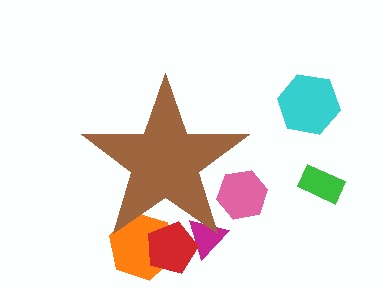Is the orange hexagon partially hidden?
Yes, the orange hexagon is partially hidden behind the brown star.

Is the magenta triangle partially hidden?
Yes, the magenta triangle is partially hidden behind the brown star.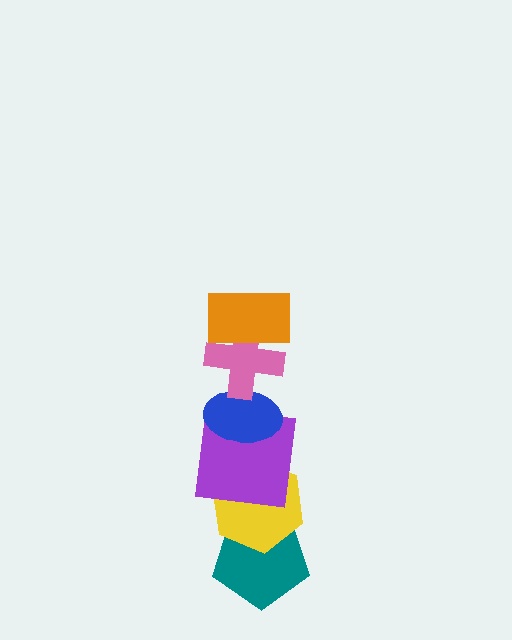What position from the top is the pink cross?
The pink cross is 2nd from the top.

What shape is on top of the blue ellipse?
The pink cross is on top of the blue ellipse.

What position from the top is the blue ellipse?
The blue ellipse is 3rd from the top.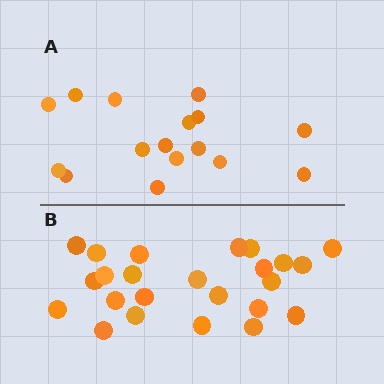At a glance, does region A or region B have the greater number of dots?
Region B (the bottom region) has more dots.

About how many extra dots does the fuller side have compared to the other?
Region B has roughly 8 or so more dots than region A.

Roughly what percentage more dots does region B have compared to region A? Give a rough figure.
About 50% more.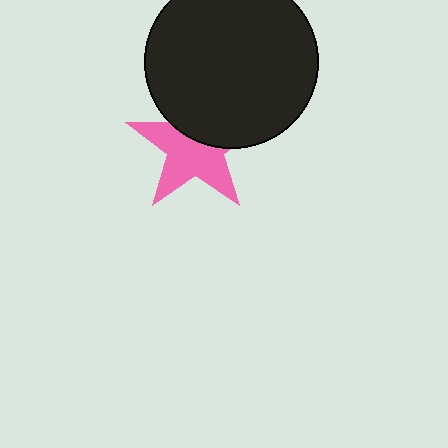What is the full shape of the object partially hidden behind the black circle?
The partially hidden object is a pink star.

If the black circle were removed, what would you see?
You would see the complete pink star.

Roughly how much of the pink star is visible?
About half of it is visible (roughly 60%).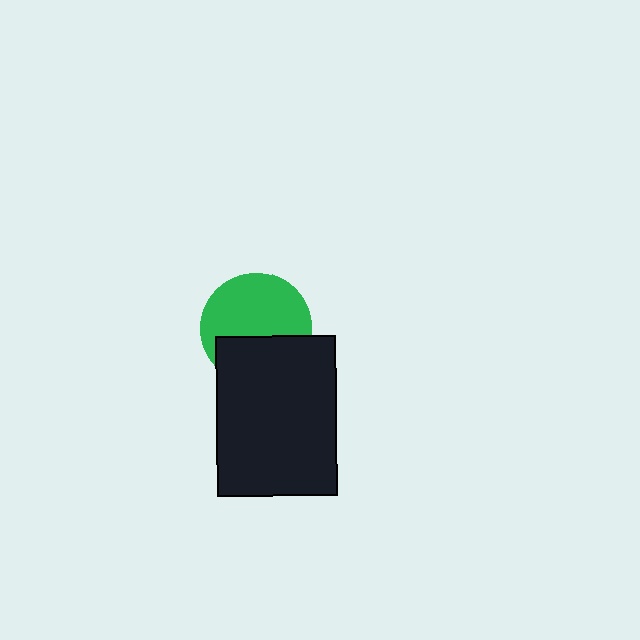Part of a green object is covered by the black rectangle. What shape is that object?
It is a circle.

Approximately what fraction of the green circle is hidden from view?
Roughly 38% of the green circle is hidden behind the black rectangle.